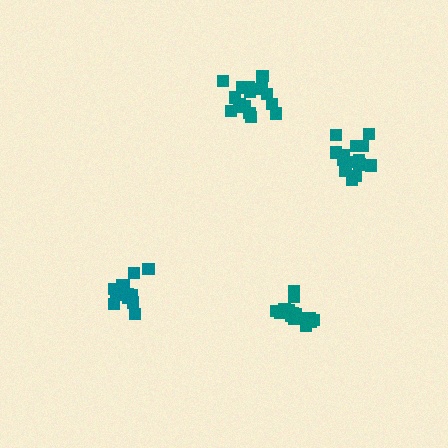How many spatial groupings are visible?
There are 4 spatial groupings.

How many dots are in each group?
Group 1: 14 dots, Group 2: 17 dots, Group 3: 15 dots, Group 4: 13 dots (59 total).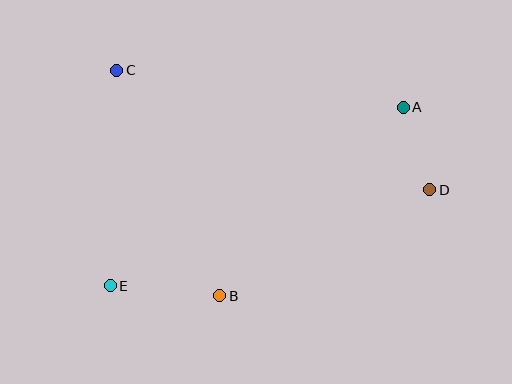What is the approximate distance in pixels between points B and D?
The distance between B and D is approximately 235 pixels.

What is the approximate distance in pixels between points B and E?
The distance between B and E is approximately 110 pixels.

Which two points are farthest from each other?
Points A and E are farthest from each other.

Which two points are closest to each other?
Points A and D are closest to each other.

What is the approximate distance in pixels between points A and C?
The distance between A and C is approximately 289 pixels.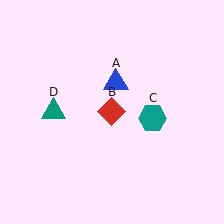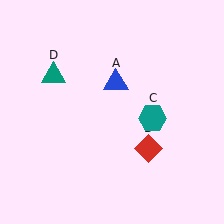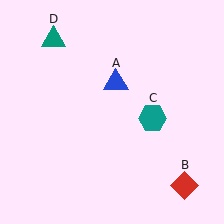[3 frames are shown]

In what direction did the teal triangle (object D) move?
The teal triangle (object D) moved up.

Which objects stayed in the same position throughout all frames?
Blue triangle (object A) and teal hexagon (object C) remained stationary.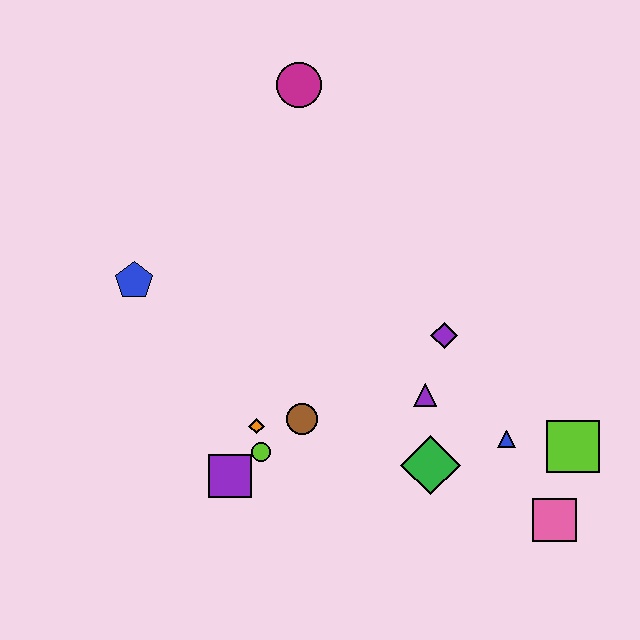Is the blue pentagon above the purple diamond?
Yes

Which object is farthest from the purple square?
The magenta circle is farthest from the purple square.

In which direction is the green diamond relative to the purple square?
The green diamond is to the right of the purple square.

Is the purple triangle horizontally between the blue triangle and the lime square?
No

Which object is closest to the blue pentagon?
The orange diamond is closest to the blue pentagon.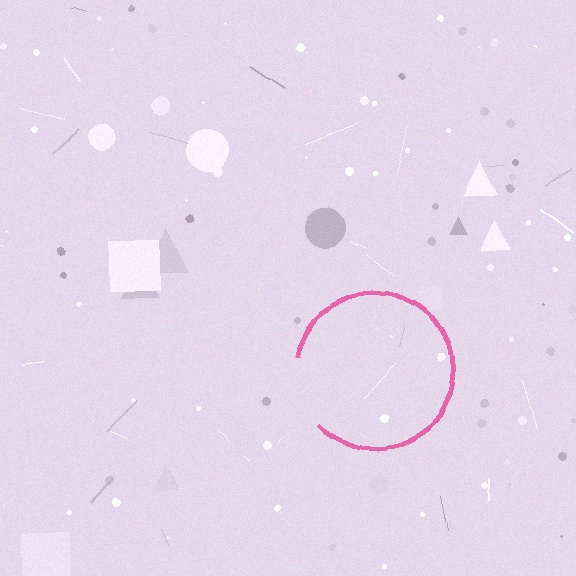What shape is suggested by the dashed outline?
The dashed outline suggests a circle.